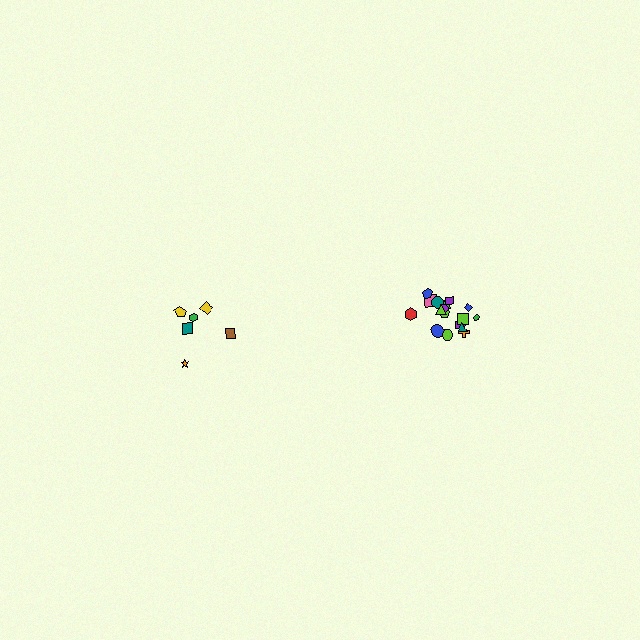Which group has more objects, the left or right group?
The right group.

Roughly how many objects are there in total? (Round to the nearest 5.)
Roughly 25 objects in total.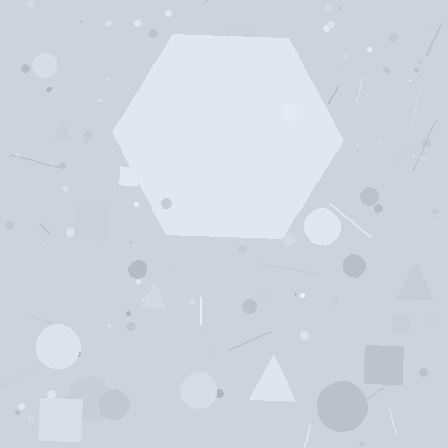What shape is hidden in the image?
A hexagon is hidden in the image.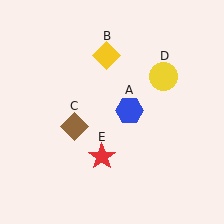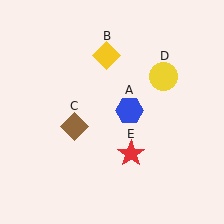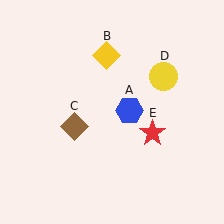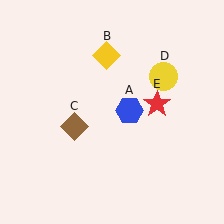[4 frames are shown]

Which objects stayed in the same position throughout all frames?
Blue hexagon (object A) and yellow diamond (object B) and brown diamond (object C) and yellow circle (object D) remained stationary.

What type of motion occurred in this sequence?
The red star (object E) rotated counterclockwise around the center of the scene.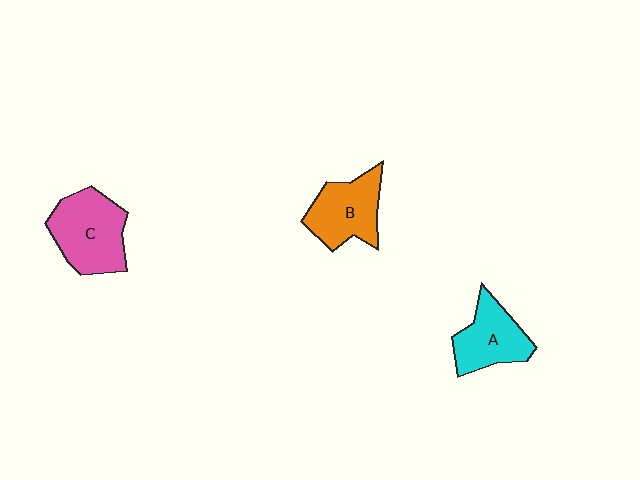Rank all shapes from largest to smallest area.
From largest to smallest: C (pink), B (orange), A (cyan).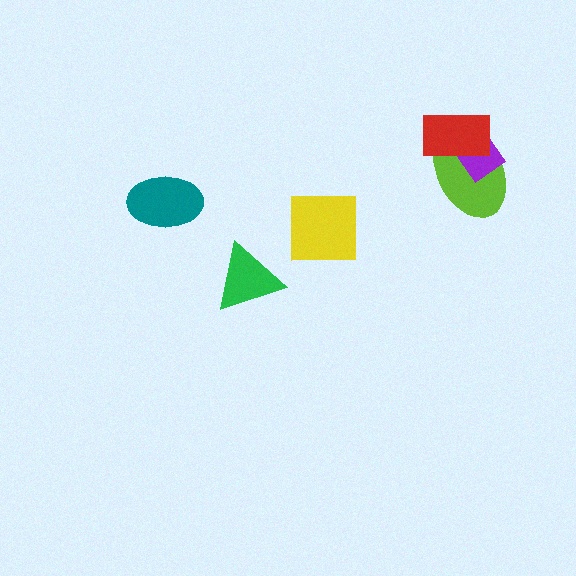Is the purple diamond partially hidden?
Yes, it is partially covered by another shape.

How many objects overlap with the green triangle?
0 objects overlap with the green triangle.